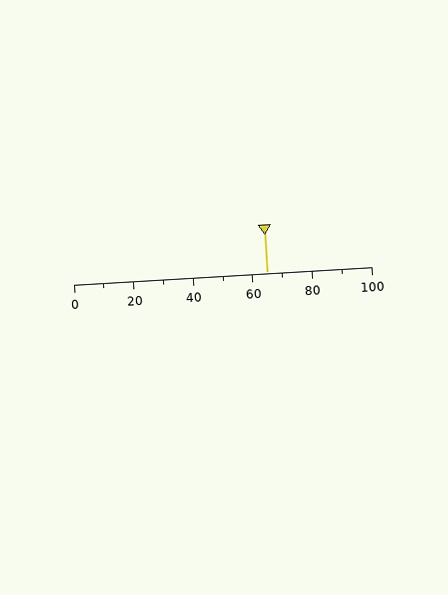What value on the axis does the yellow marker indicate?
The marker indicates approximately 65.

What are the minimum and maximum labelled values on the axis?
The axis runs from 0 to 100.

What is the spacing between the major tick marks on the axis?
The major ticks are spaced 20 apart.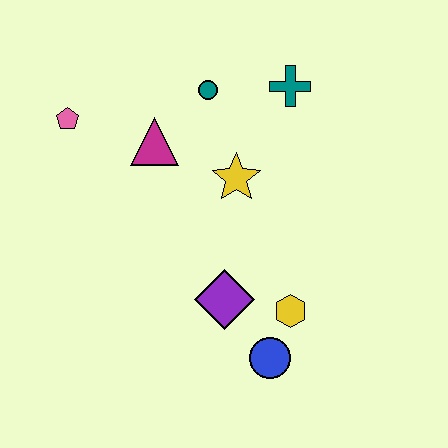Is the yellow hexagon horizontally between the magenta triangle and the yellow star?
No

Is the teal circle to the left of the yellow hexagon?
Yes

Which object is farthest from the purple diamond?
The pink pentagon is farthest from the purple diamond.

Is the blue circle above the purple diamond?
No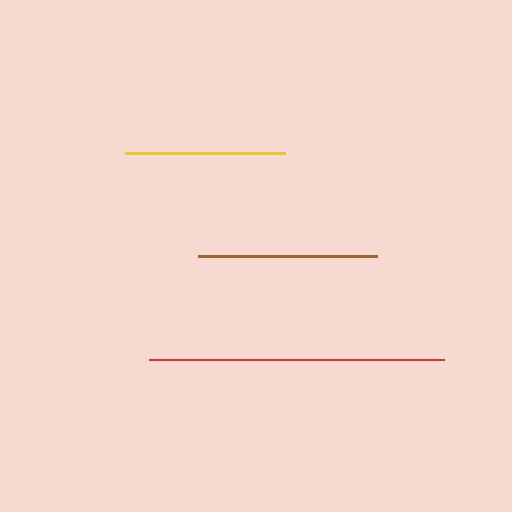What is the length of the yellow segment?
The yellow segment is approximately 160 pixels long.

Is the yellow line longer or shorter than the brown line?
The brown line is longer than the yellow line.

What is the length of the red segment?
The red segment is approximately 295 pixels long.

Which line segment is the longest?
The red line is the longest at approximately 295 pixels.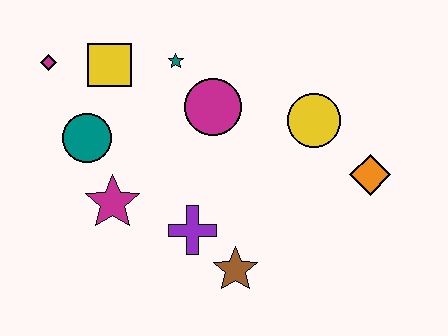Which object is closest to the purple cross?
The brown star is closest to the purple cross.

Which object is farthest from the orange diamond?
The magenta diamond is farthest from the orange diamond.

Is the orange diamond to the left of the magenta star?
No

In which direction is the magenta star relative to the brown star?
The magenta star is to the left of the brown star.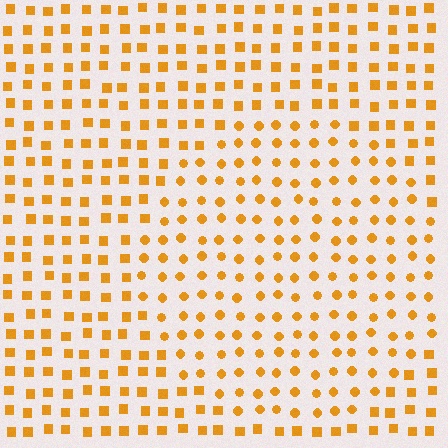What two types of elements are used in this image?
The image uses circles inside the circle region and squares outside it.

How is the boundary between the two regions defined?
The boundary is defined by a change in element shape: circles inside vs. squares outside. All elements share the same color and spacing.